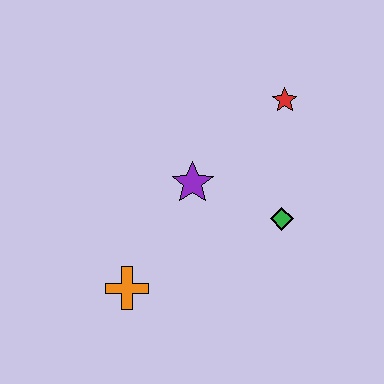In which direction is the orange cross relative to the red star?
The orange cross is below the red star.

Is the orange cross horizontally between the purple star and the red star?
No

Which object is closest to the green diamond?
The purple star is closest to the green diamond.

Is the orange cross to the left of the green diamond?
Yes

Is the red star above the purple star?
Yes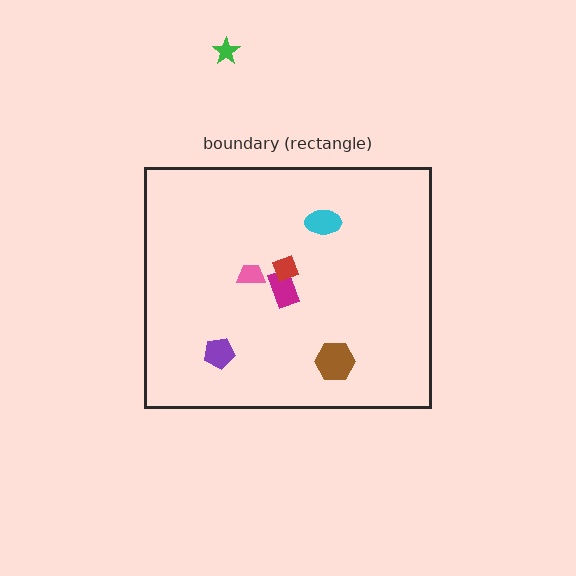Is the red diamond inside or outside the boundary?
Inside.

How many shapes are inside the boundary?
6 inside, 1 outside.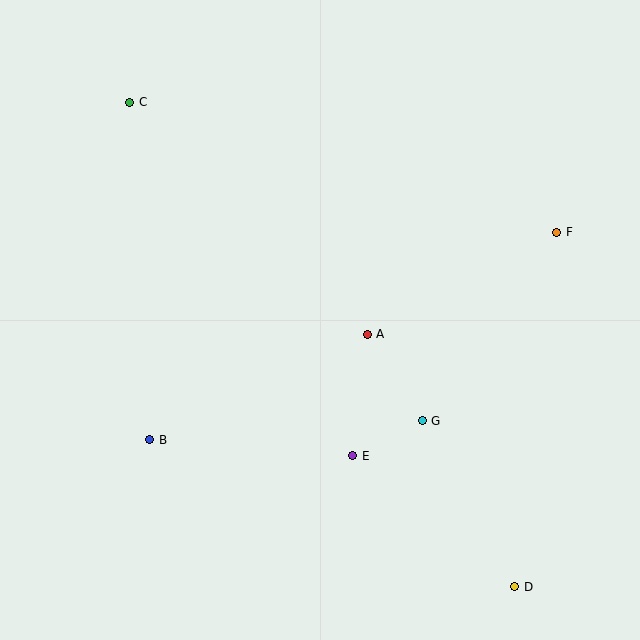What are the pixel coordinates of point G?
Point G is at (422, 421).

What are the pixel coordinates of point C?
Point C is at (130, 102).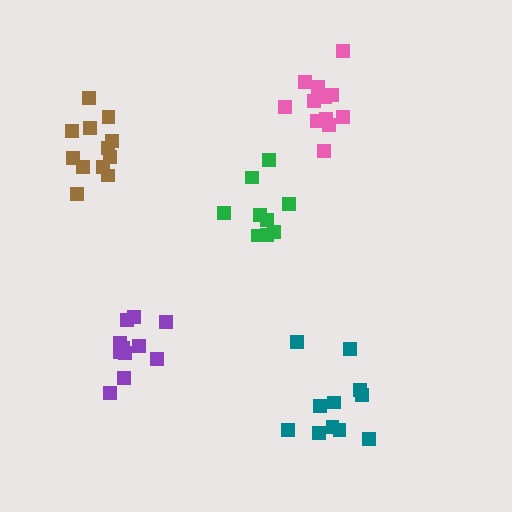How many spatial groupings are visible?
There are 5 spatial groupings.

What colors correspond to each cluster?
The clusters are colored: pink, teal, purple, green, brown.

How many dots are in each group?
Group 1: 14 dots, Group 2: 11 dots, Group 3: 11 dots, Group 4: 9 dots, Group 5: 12 dots (57 total).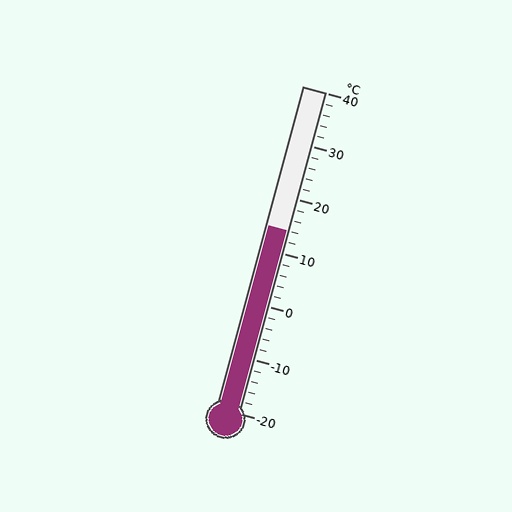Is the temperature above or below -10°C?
The temperature is above -10°C.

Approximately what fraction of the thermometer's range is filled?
The thermometer is filled to approximately 55% of its range.